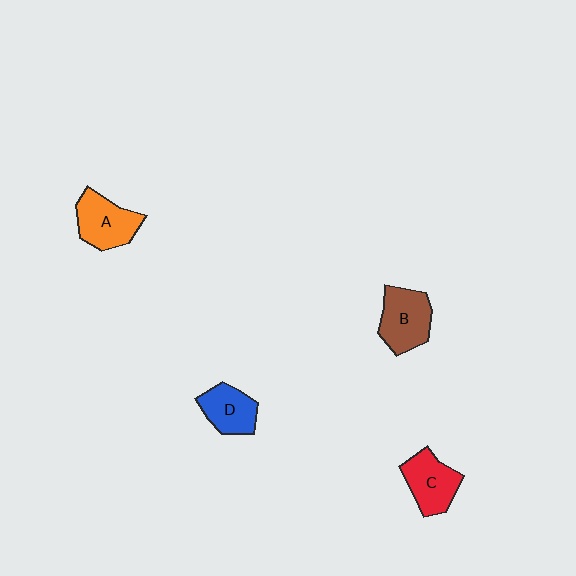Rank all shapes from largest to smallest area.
From largest to smallest: B (brown), A (orange), C (red), D (blue).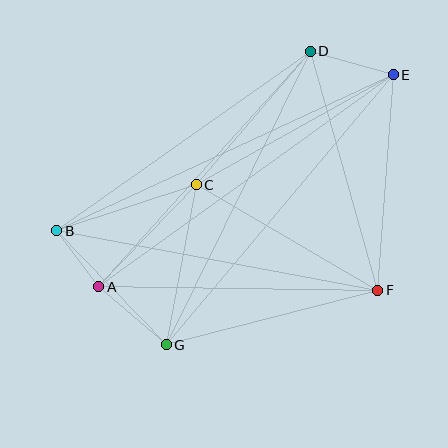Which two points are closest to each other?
Points A and B are closest to each other.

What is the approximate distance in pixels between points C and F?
The distance between C and F is approximately 210 pixels.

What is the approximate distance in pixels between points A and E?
The distance between A and E is approximately 363 pixels.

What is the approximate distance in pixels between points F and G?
The distance between F and G is approximately 219 pixels.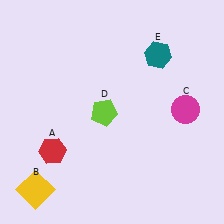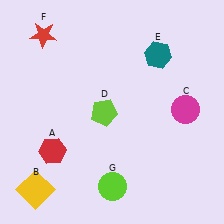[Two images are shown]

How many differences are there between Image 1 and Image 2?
There are 2 differences between the two images.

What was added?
A red star (F), a lime circle (G) were added in Image 2.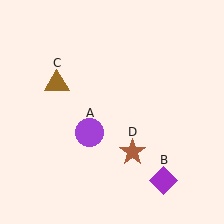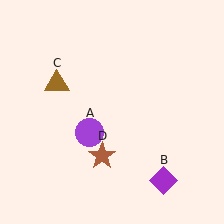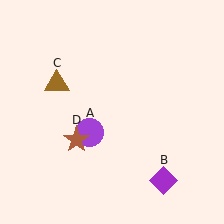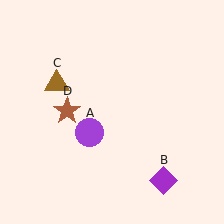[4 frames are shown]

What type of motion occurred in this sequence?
The brown star (object D) rotated clockwise around the center of the scene.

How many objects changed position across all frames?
1 object changed position: brown star (object D).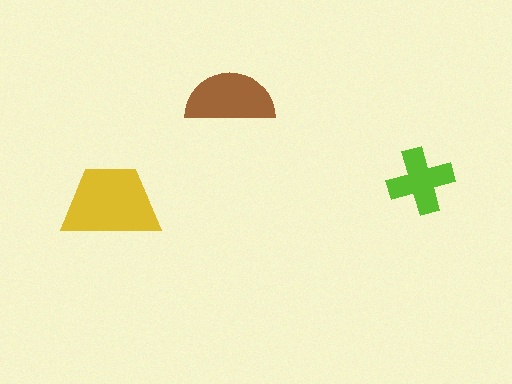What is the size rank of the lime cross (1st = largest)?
3rd.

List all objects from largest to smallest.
The yellow trapezoid, the brown semicircle, the lime cross.